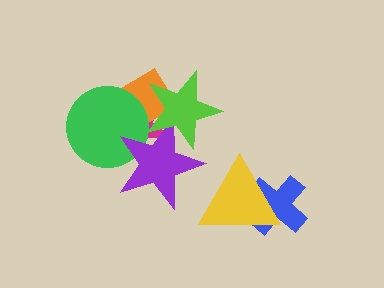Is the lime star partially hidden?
No, no other shape covers it.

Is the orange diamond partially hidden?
Yes, it is partially covered by another shape.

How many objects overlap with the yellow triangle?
1 object overlaps with the yellow triangle.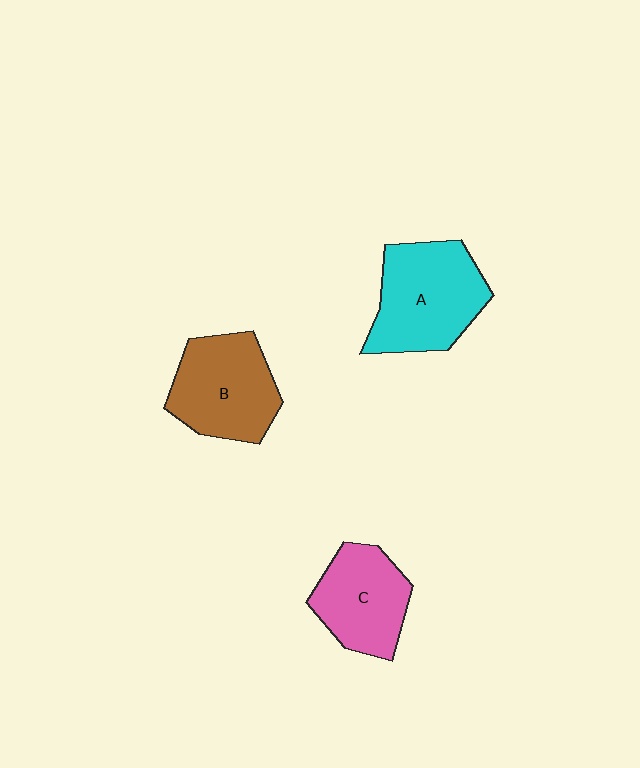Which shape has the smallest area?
Shape C (pink).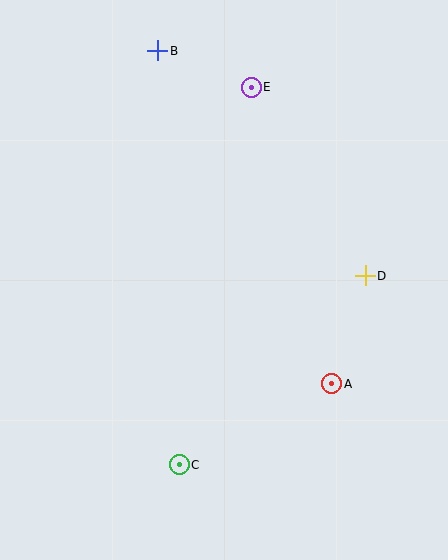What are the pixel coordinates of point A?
Point A is at (332, 384).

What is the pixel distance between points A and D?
The distance between A and D is 113 pixels.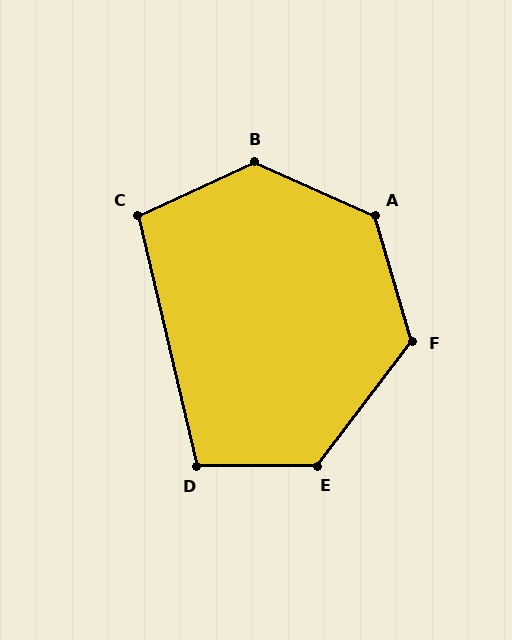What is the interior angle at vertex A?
Approximately 131 degrees (obtuse).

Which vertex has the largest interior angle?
B, at approximately 131 degrees.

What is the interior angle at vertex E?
Approximately 128 degrees (obtuse).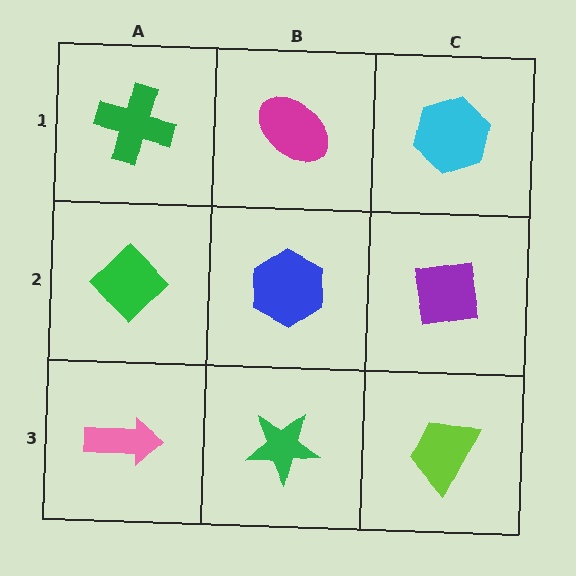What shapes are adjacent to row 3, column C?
A purple square (row 2, column C), a green star (row 3, column B).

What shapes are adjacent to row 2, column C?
A cyan hexagon (row 1, column C), a lime trapezoid (row 3, column C), a blue hexagon (row 2, column B).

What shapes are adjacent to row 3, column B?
A blue hexagon (row 2, column B), a pink arrow (row 3, column A), a lime trapezoid (row 3, column C).